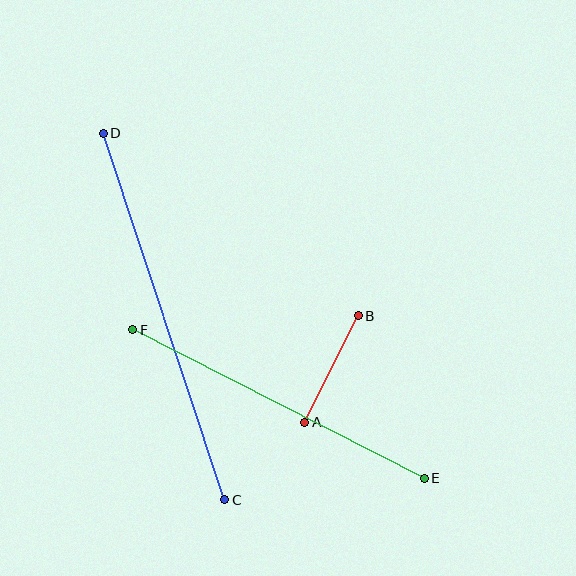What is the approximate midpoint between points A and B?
The midpoint is at approximately (331, 369) pixels.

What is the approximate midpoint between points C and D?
The midpoint is at approximately (164, 316) pixels.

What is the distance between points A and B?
The distance is approximately 119 pixels.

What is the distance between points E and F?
The distance is approximately 327 pixels.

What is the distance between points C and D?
The distance is approximately 386 pixels.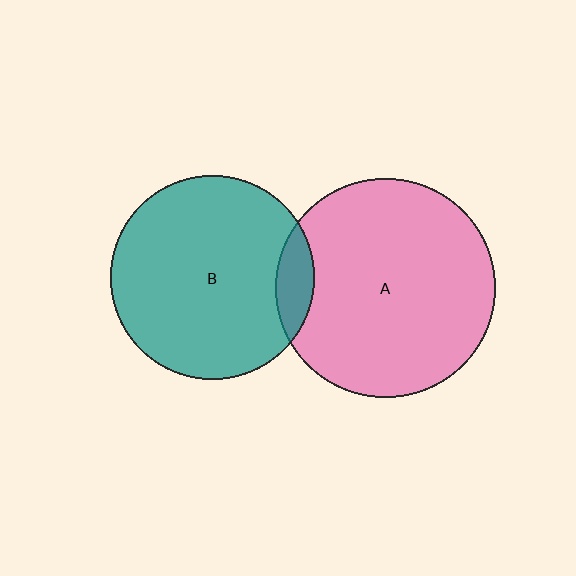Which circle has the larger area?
Circle A (pink).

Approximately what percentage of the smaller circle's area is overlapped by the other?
Approximately 10%.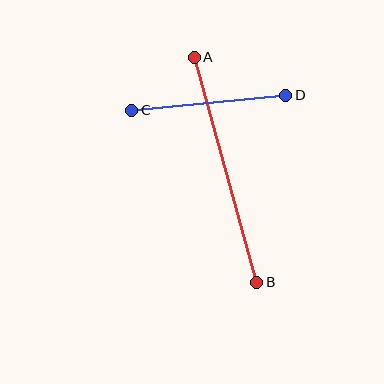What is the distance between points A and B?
The distance is approximately 234 pixels.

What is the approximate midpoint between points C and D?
The midpoint is at approximately (209, 103) pixels.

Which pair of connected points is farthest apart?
Points A and B are farthest apart.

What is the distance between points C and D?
The distance is approximately 155 pixels.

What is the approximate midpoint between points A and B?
The midpoint is at approximately (226, 170) pixels.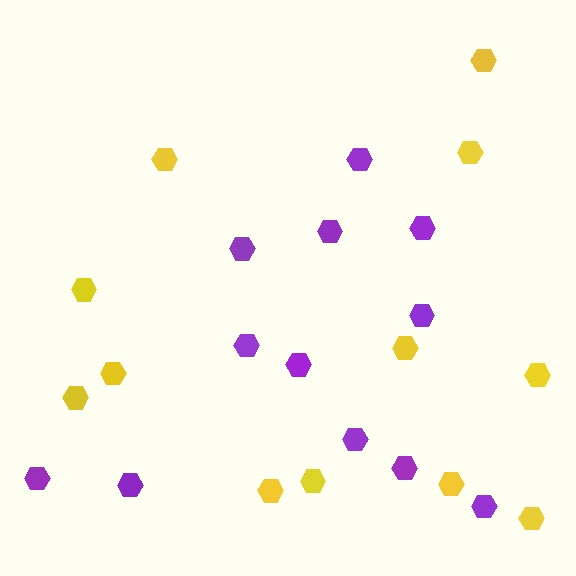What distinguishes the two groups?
There are 2 groups: one group of yellow hexagons (12) and one group of purple hexagons (12).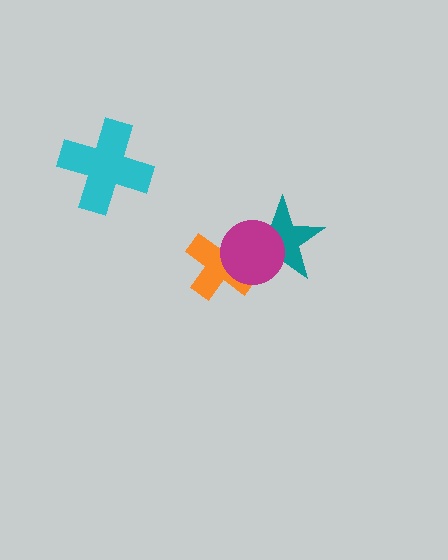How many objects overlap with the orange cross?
2 objects overlap with the orange cross.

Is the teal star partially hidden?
Yes, it is partially covered by another shape.